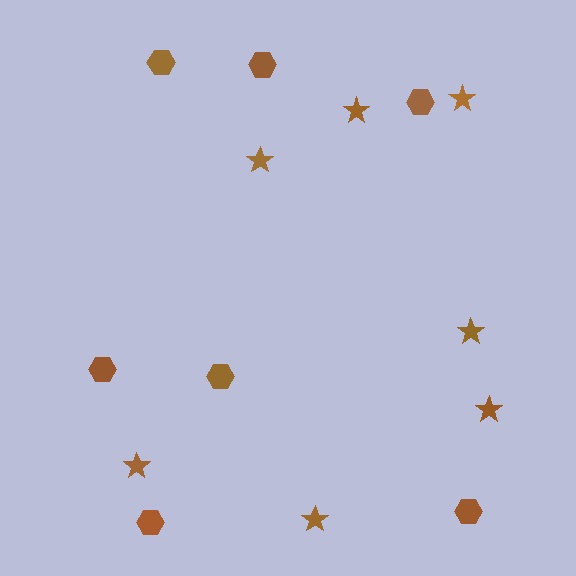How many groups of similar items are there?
There are 2 groups: one group of hexagons (7) and one group of stars (7).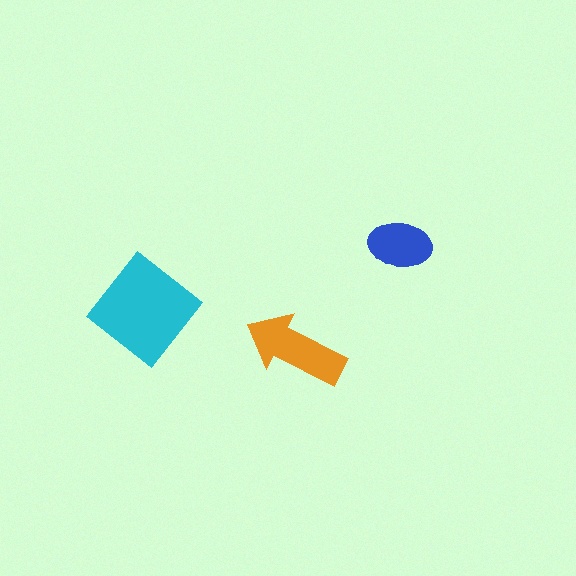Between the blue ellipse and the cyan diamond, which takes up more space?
The cyan diamond.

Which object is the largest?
The cyan diamond.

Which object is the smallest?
The blue ellipse.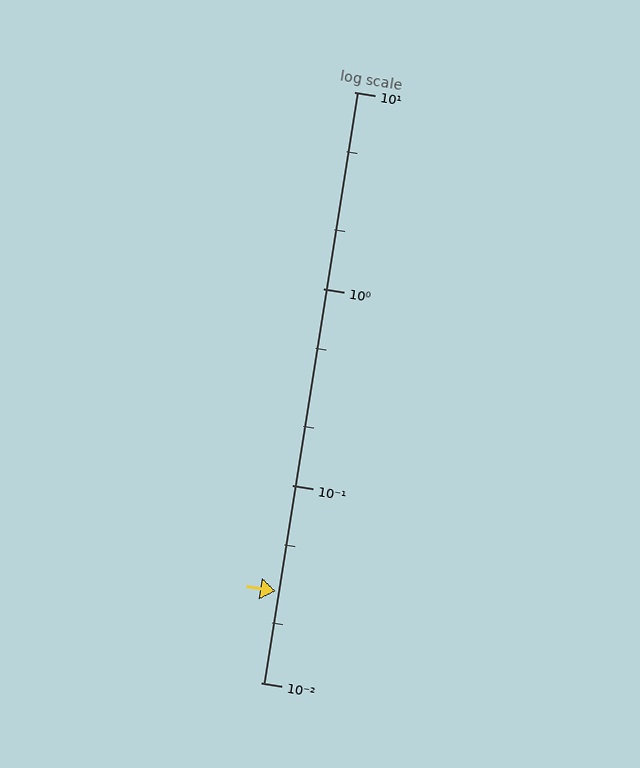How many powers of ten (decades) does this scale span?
The scale spans 3 decades, from 0.01 to 10.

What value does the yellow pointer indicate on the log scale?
The pointer indicates approximately 0.029.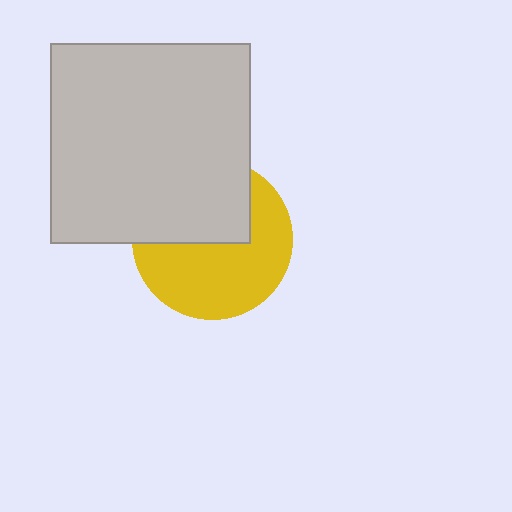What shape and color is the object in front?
The object in front is a light gray square.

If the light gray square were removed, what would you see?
You would see the complete yellow circle.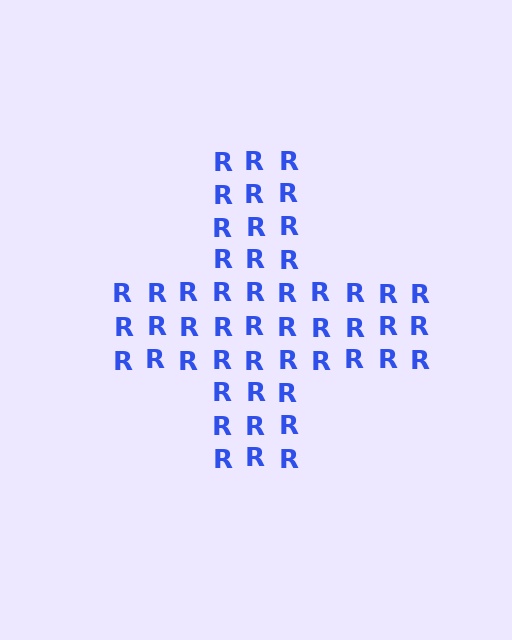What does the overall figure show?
The overall figure shows a cross.